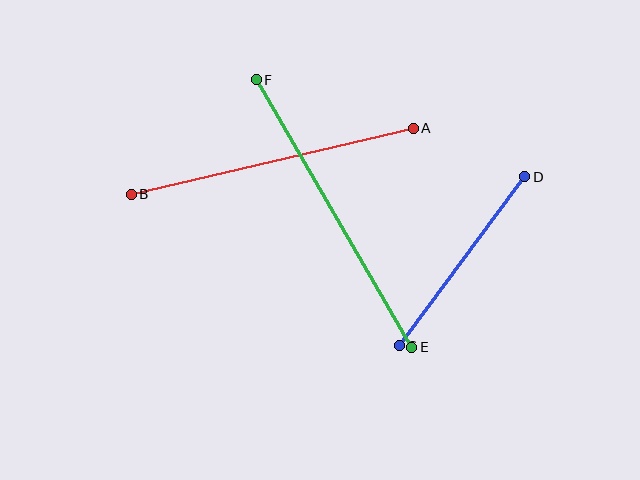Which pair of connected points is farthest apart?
Points E and F are farthest apart.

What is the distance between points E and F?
The distance is approximately 309 pixels.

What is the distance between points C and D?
The distance is approximately 211 pixels.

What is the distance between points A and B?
The distance is approximately 290 pixels.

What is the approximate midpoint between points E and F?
The midpoint is at approximately (334, 214) pixels.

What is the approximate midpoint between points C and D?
The midpoint is at approximately (462, 261) pixels.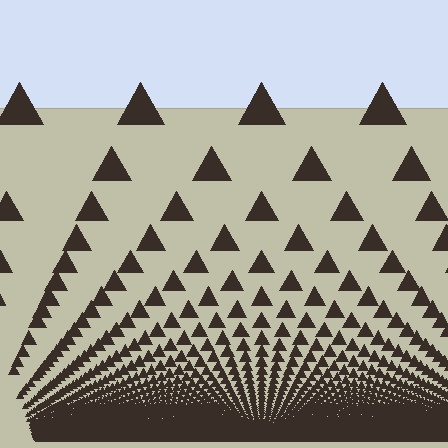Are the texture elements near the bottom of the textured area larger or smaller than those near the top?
Smaller. The gradient is inverted — elements near the bottom are smaller and denser.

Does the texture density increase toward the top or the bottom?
Density increases toward the bottom.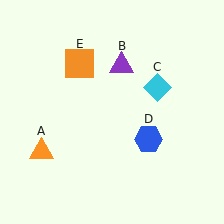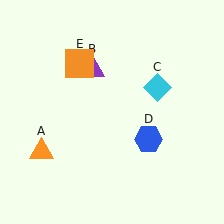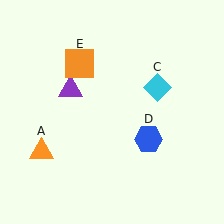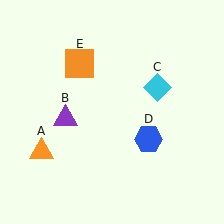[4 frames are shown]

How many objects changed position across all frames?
1 object changed position: purple triangle (object B).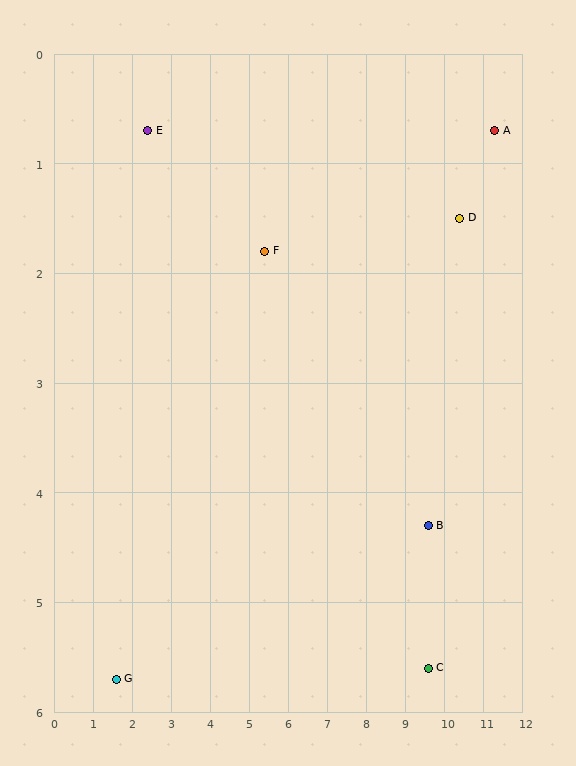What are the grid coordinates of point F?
Point F is at approximately (5.4, 1.8).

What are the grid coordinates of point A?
Point A is at approximately (11.3, 0.7).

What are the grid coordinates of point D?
Point D is at approximately (10.4, 1.5).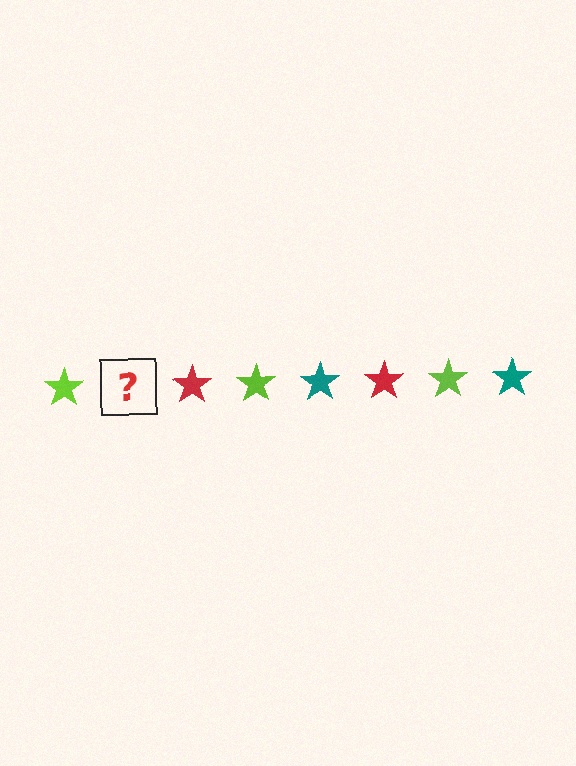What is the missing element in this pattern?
The missing element is a teal star.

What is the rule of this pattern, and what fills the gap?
The rule is that the pattern cycles through lime, teal, red stars. The gap should be filled with a teal star.